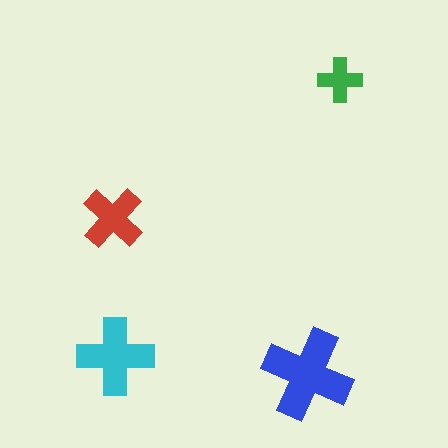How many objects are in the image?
There are 4 objects in the image.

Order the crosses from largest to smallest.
the blue one, the cyan one, the red one, the green one.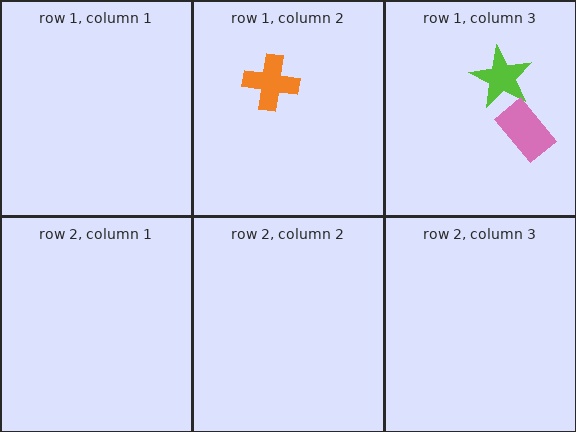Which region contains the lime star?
The row 1, column 3 region.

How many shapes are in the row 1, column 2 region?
1.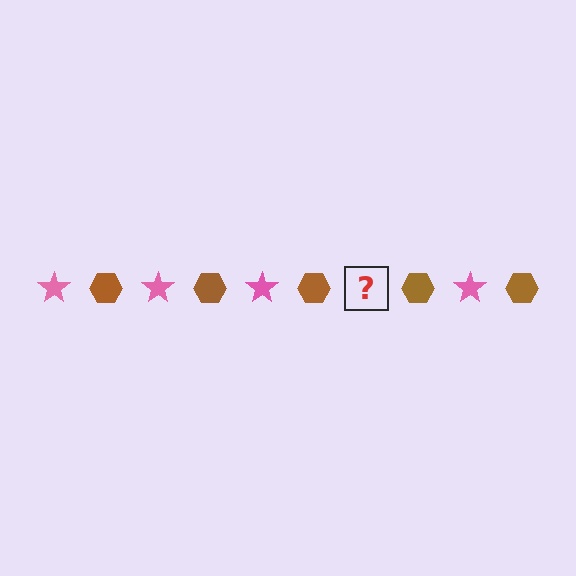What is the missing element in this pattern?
The missing element is a pink star.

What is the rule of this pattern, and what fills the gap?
The rule is that the pattern alternates between pink star and brown hexagon. The gap should be filled with a pink star.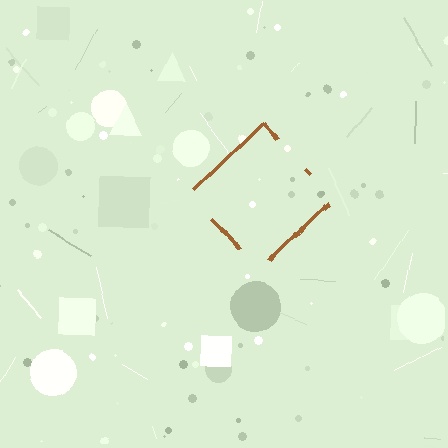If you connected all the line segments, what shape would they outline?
They would outline a diamond.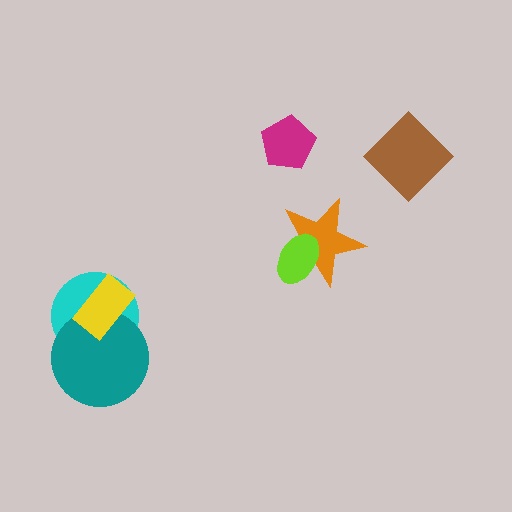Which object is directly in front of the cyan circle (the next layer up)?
The teal circle is directly in front of the cyan circle.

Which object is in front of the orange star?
The lime ellipse is in front of the orange star.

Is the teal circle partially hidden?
Yes, it is partially covered by another shape.